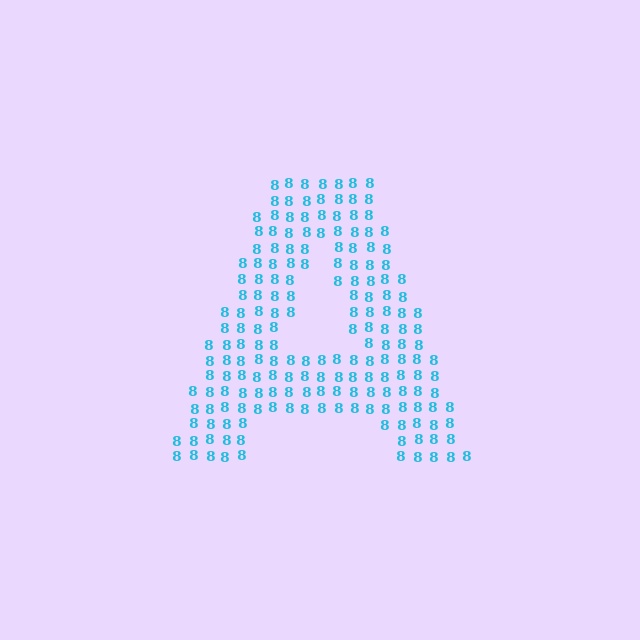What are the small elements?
The small elements are digit 8's.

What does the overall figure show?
The overall figure shows the letter A.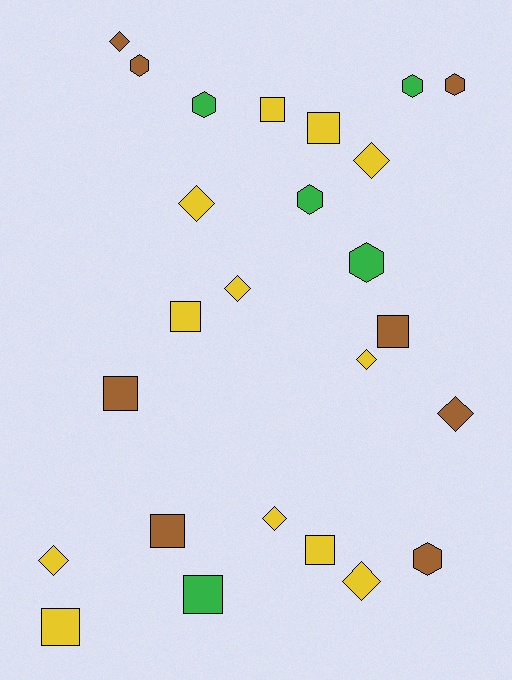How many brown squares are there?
There are 3 brown squares.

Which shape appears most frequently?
Square, with 9 objects.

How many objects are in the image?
There are 25 objects.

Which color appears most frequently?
Yellow, with 12 objects.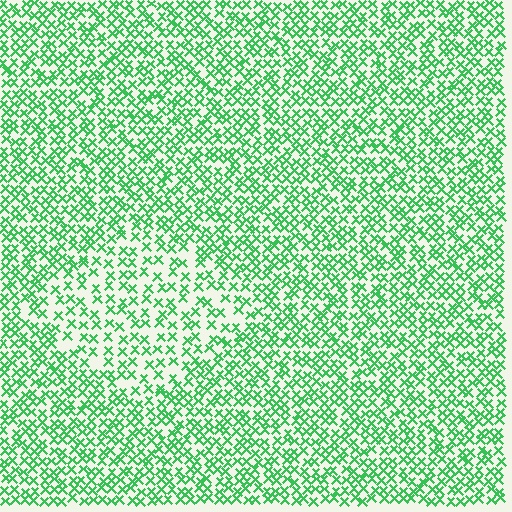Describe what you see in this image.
The image contains small green elements arranged at two different densities. A diamond-shaped region is visible where the elements are less densely packed than the surrounding area.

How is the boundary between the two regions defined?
The boundary is defined by a change in element density (approximately 1.7x ratio). All elements are the same color, size, and shape.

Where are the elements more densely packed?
The elements are more densely packed outside the diamond boundary.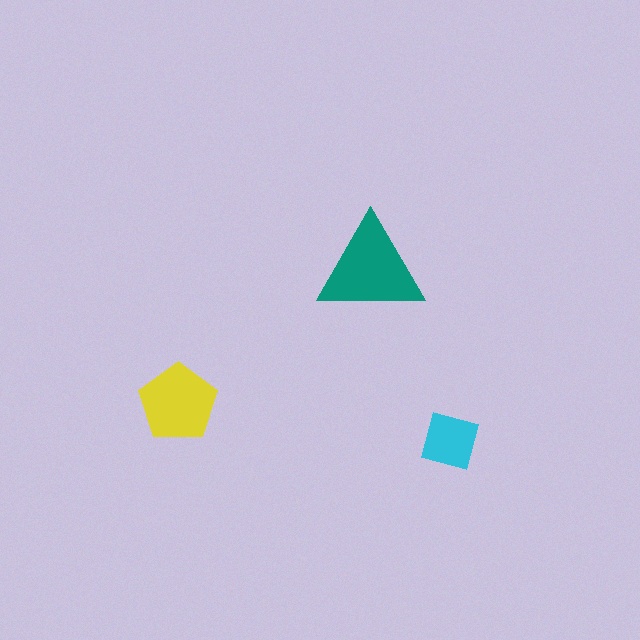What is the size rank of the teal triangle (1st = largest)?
1st.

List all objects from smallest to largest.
The cyan square, the yellow pentagon, the teal triangle.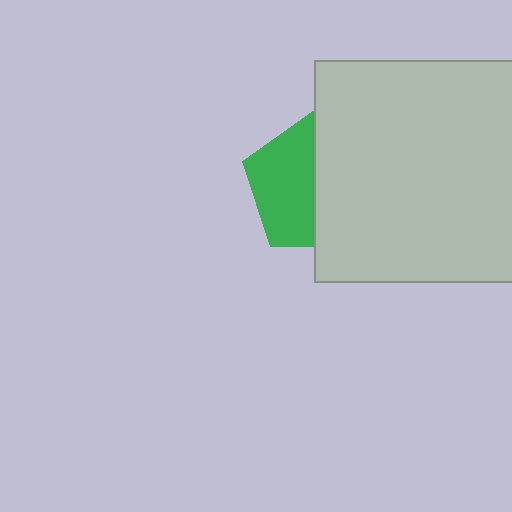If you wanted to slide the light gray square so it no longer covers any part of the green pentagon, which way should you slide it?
Slide it right — that is the most direct way to separate the two shapes.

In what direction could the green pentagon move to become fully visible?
The green pentagon could move left. That would shift it out from behind the light gray square entirely.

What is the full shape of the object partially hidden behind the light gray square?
The partially hidden object is a green pentagon.